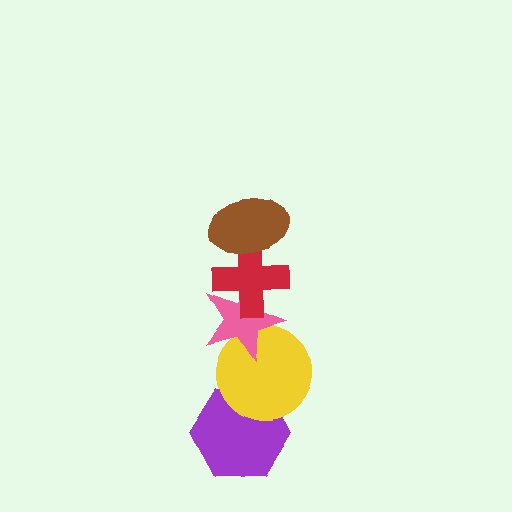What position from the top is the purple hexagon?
The purple hexagon is 5th from the top.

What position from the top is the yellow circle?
The yellow circle is 4th from the top.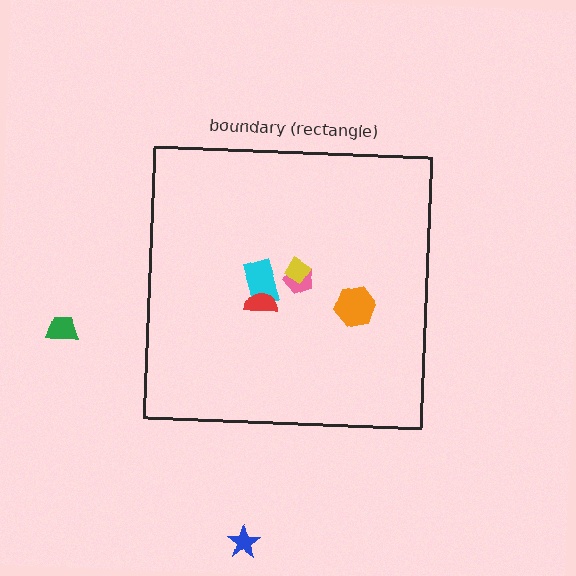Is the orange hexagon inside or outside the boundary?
Inside.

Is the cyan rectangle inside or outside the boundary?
Inside.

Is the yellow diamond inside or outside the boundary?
Inside.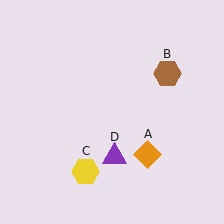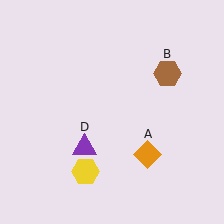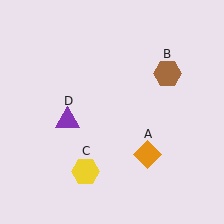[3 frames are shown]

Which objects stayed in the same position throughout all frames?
Orange diamond (object A) and brown hexagon (object B) and yellow hexagon (object C) remained stationary.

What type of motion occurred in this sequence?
The purple triangle (object D) rotated clockwise around the center of the scene.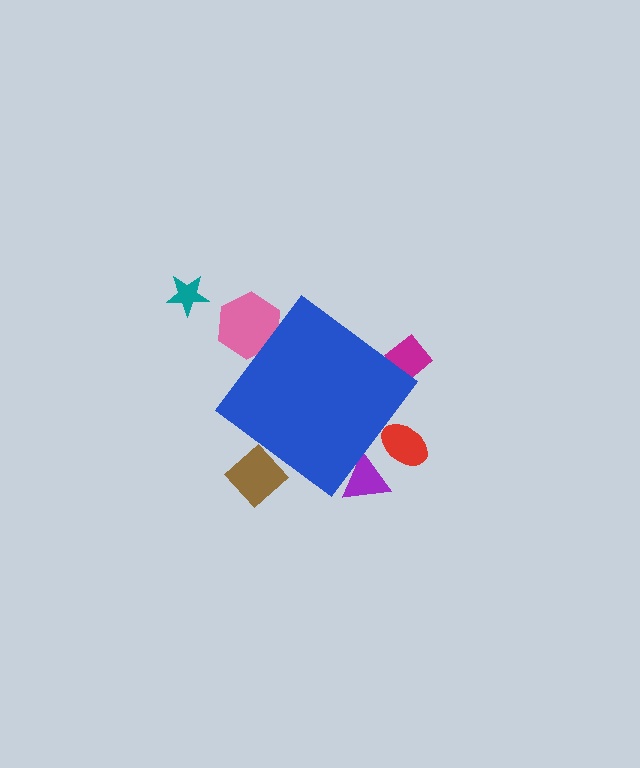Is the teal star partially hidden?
No, the teal star is fully visible.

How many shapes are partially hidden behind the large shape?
5 shapes are partially hidden.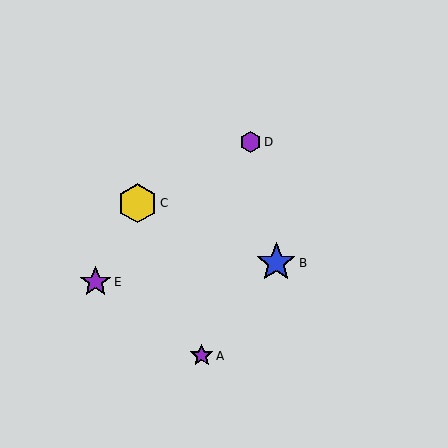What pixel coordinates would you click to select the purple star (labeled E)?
Click at (96, 282) to select the purple star E.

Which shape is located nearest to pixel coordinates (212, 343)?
The purple star (labeled A) at (202, 356) is nearest to that location.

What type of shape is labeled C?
Shape C is a yellow hexagon.